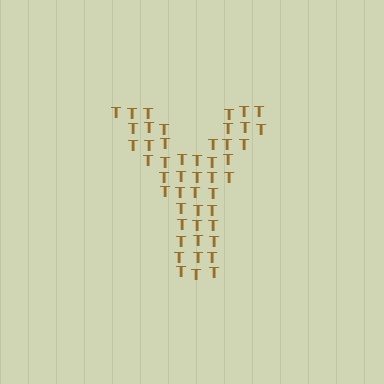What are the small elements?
The small elements are letter T's.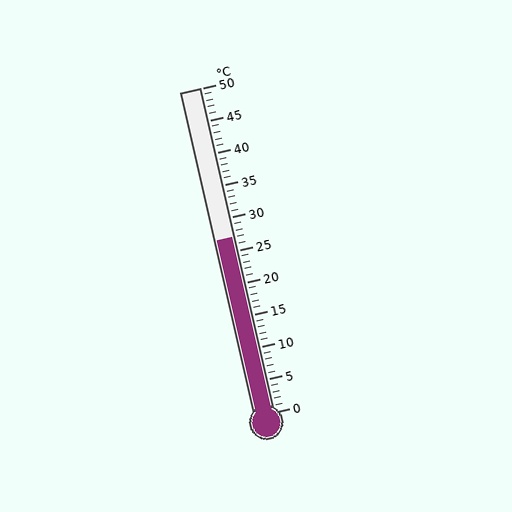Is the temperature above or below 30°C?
The temperature is below 30°C.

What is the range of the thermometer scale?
The thermometer scale ranges from 0°C to 50°C.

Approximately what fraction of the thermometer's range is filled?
The thermometer is filled to approximately 55% of its range.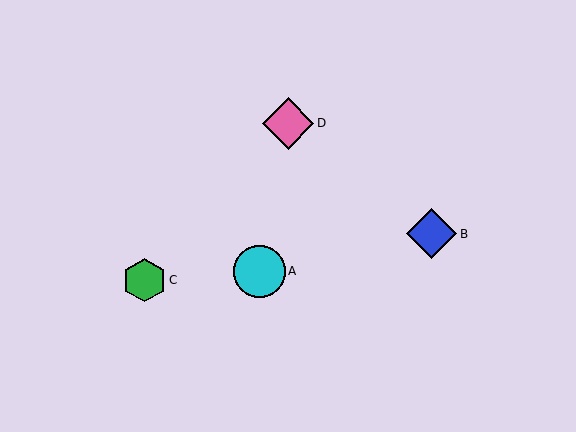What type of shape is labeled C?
Shape C is a green hexagon.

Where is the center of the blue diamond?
The center of the blue diamond is at (432, 234).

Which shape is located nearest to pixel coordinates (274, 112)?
The pink diamond (labeled D) at (288, 123) is nearest to that location.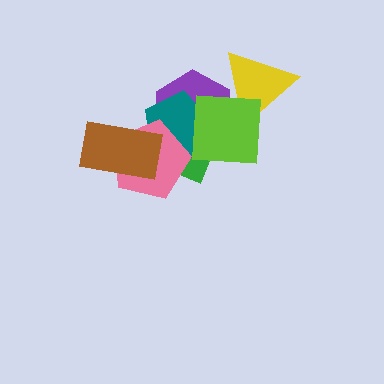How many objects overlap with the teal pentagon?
5 objects overlap with the teal pentagon.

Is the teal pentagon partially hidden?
Yes, it is partially covered by another shape.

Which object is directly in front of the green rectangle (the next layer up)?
The purple hexagon is directly in front of the green rectangle.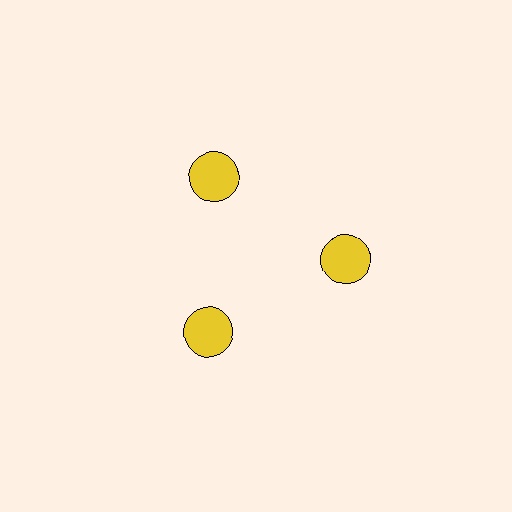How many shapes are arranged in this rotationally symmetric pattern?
There are 3 shapes, arranged in 3 groups of 1.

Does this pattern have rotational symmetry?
Yes, this pattern has 3-fold rotational symmetry. It looks the same after rotating 120 degrees around the center.